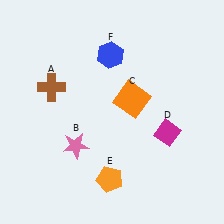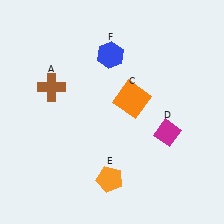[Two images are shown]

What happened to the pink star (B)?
The pink star (B) was removed in Image 2. It was in the bottom-left area of Image 1.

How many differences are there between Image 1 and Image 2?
There is 1 difference between the two images.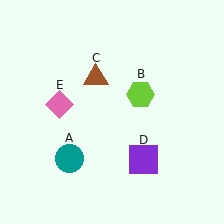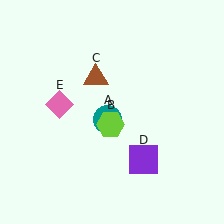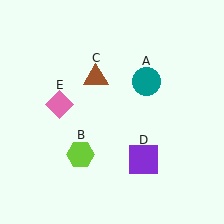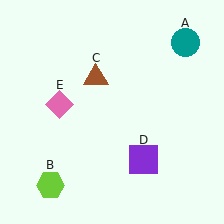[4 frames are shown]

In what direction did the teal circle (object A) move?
The teal circle (object A) moved up and to the right.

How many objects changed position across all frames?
2 objects changed position: teal circle (object A), lime hexagon (object B).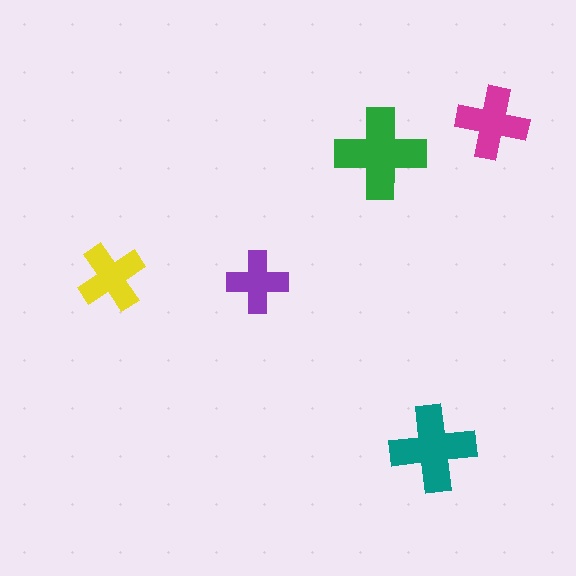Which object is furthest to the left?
The yellow cross is leftmost.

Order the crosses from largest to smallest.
the green one, the teal one, the magenta one, the yellow one, the purple one.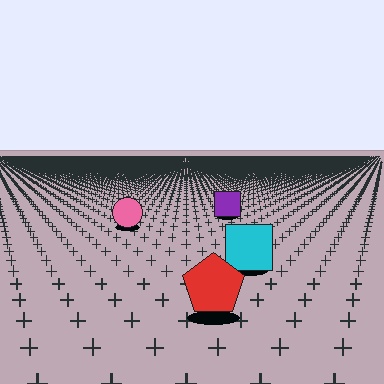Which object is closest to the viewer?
The red pentagon is closest. The texture marks near it are larger and more spread out.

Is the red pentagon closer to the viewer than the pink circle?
Yes. The red pentagon is closer — you can tell from the texture gradient: the ground texture is coarser near it.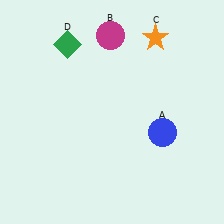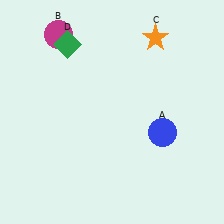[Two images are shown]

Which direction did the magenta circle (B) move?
The magenta circle (B) moved left.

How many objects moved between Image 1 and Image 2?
1 object moved between the two images.